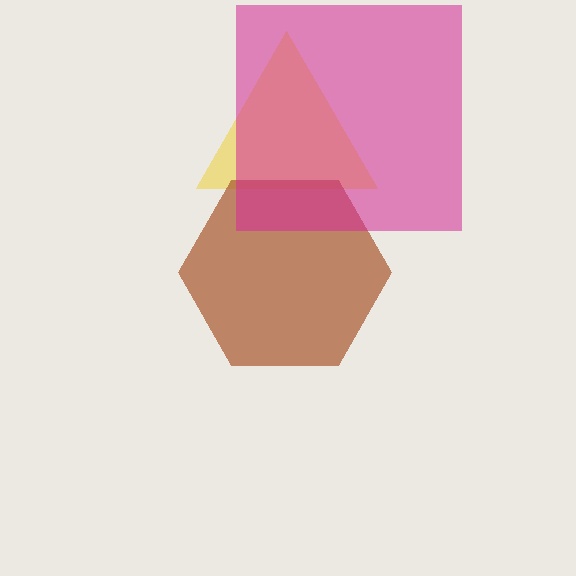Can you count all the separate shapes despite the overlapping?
Yes, there are 3 separate shapes.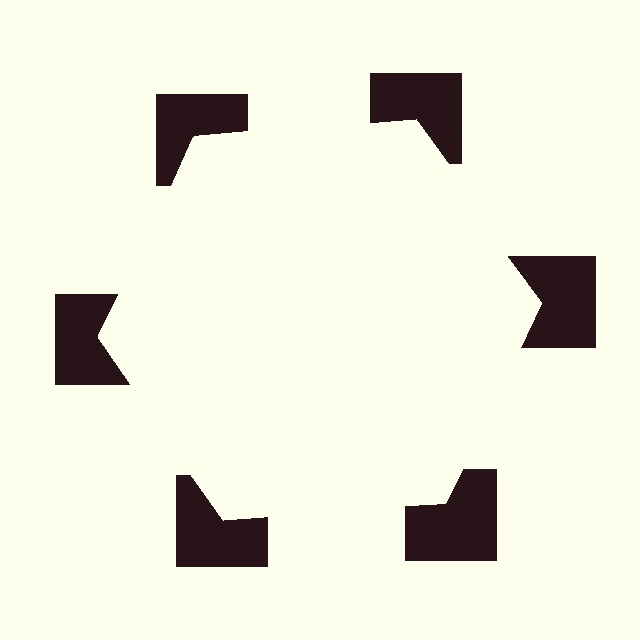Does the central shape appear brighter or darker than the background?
It typically appears slightly brighter than the background, even though no actual brightness change is drawn.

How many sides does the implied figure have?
6 sides.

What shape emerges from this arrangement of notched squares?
An illusory hexagon — its edges are inferred from the aligned wedge cuts in the notched squares, not physically drawn.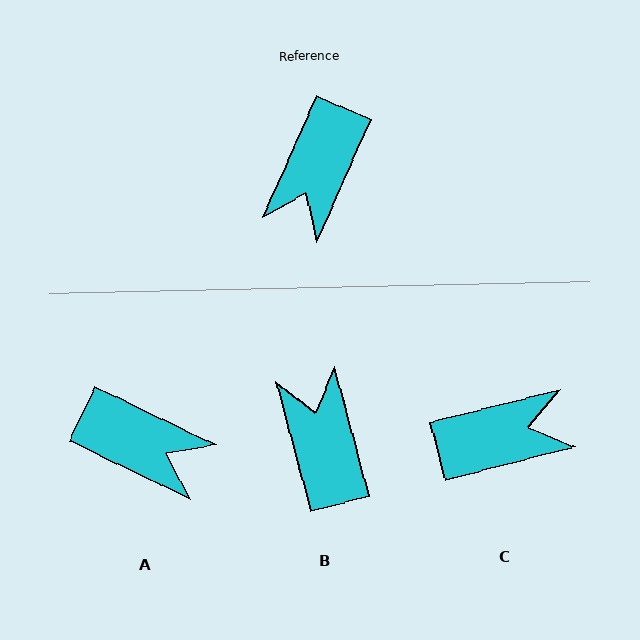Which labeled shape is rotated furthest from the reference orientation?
B, about 141 degrees away.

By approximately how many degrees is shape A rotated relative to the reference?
Approximately 88 degrees counter-clockwise.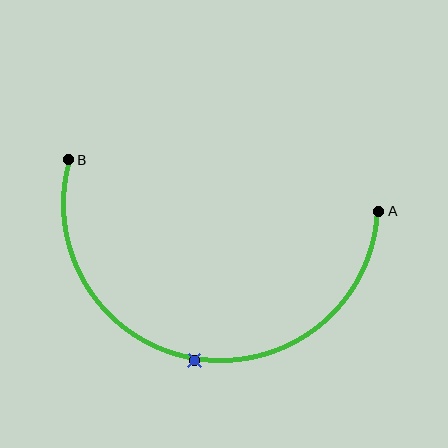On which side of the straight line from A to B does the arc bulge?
The arc bulges below the straight line connecting A and B.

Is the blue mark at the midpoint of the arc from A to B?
Yes. The blue mark lies on the arc at equal arc-length from both A and B — it is the arc midpoint.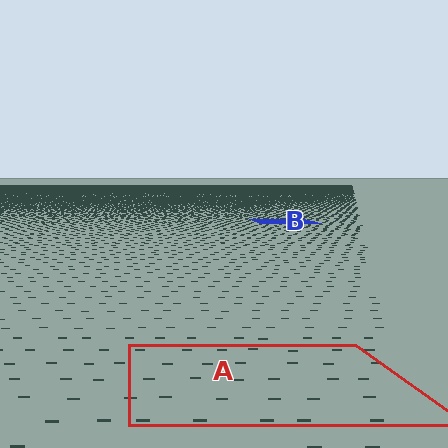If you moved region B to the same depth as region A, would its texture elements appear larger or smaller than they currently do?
They would appear larger. At a closer depth, the same texture elements are projected at a bigger on-screen size.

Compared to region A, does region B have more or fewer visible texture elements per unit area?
Region B has more texture elements per unit area — they are packed more densely because it is farther away.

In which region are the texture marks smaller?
The texture marks are smaller in region B, because it is farther away.